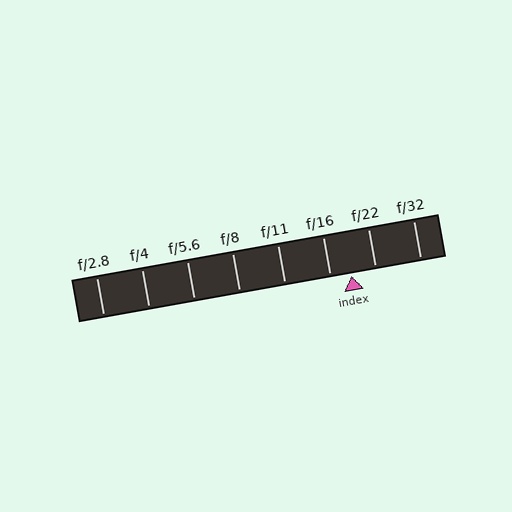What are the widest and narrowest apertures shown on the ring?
The widest aperture shown is f/2.8 and the narrowest is f/32.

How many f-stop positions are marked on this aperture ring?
There are 8 f-stop positions marked.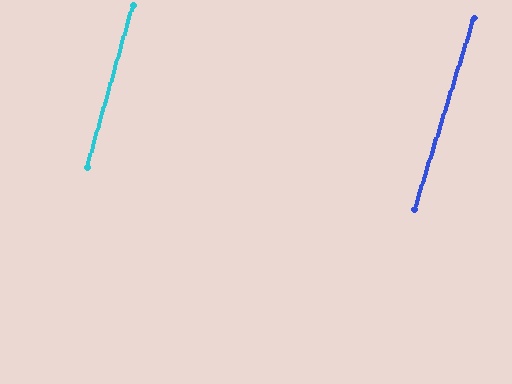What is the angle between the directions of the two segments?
Approximately 2 degrees.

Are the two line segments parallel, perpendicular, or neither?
Parallel — their directions differ by only 1.6°.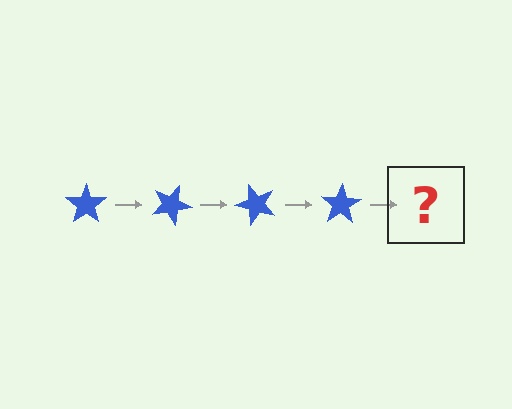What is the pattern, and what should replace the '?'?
The pattern is that the star rotates 25 degrees each step. The '?' should be a blue star rotated 100 degrees.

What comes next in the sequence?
The next element should be a blue star rotated 100 degrees.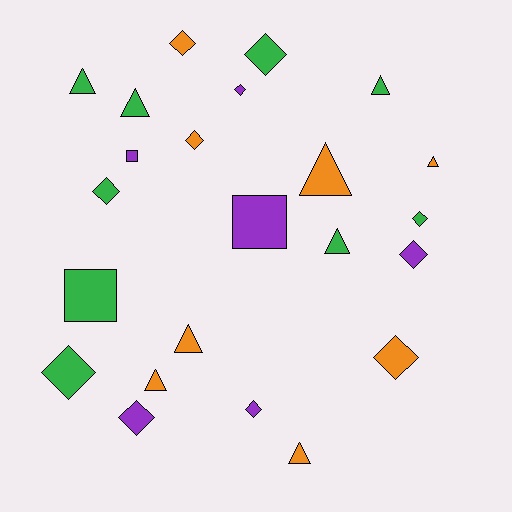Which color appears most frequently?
Green, with 9 objects.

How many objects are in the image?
There are 23 objects.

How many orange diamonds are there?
There are 3 orange diamonds.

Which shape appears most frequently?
Diamond, with 11 objects.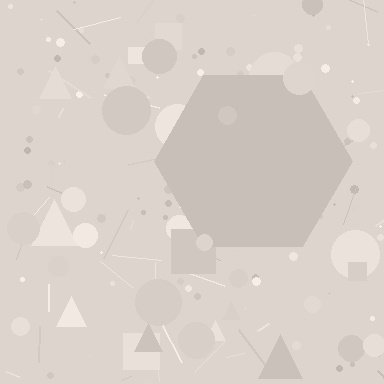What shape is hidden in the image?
A hexagon is hidden in the image.